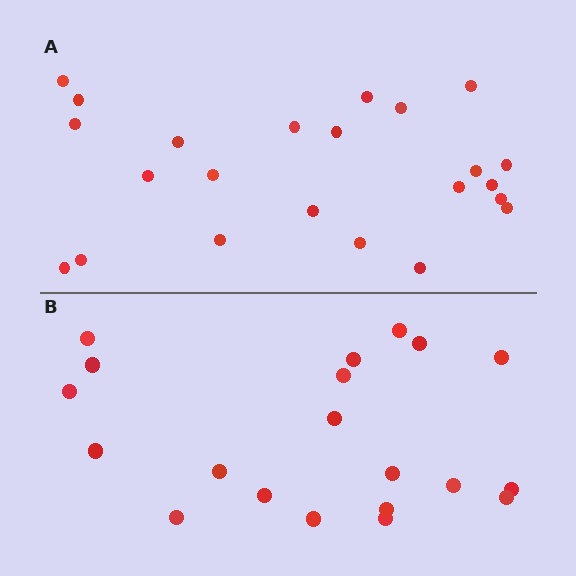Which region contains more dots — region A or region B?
Region A (the top region) has more dots.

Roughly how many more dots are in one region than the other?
Region A has just a few more — roughly 2 or 3 more dots than region B.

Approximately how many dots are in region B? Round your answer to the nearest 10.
About 20 dots.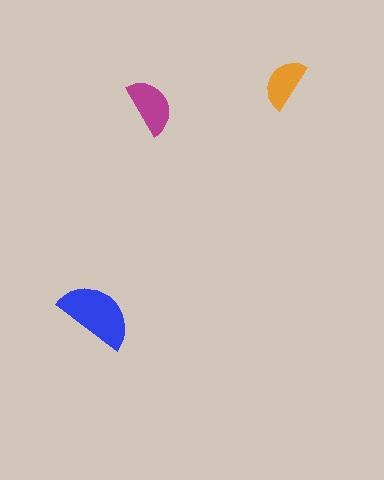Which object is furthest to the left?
The blue semicircle is leftmost.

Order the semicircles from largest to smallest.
the blue one, the magenta one, the orange one.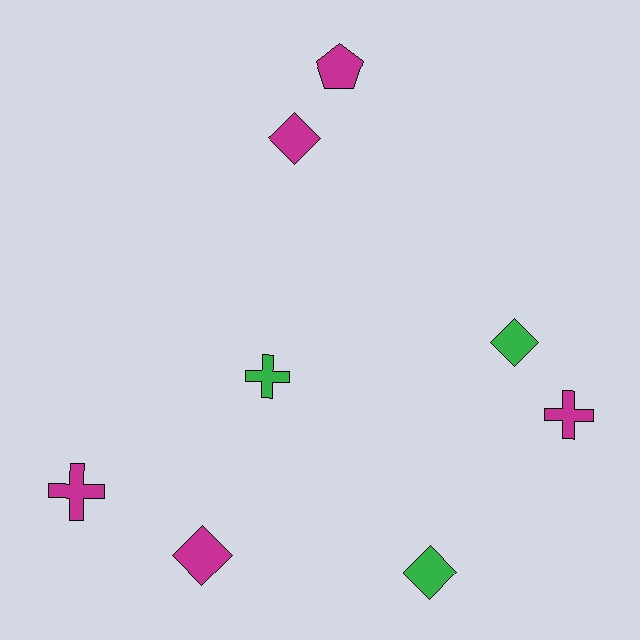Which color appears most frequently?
Magenta, with 5 objects.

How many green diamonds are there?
There are 2 green diamonds.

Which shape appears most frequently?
Diamond, with 4 objects.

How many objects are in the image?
There are 8 objects.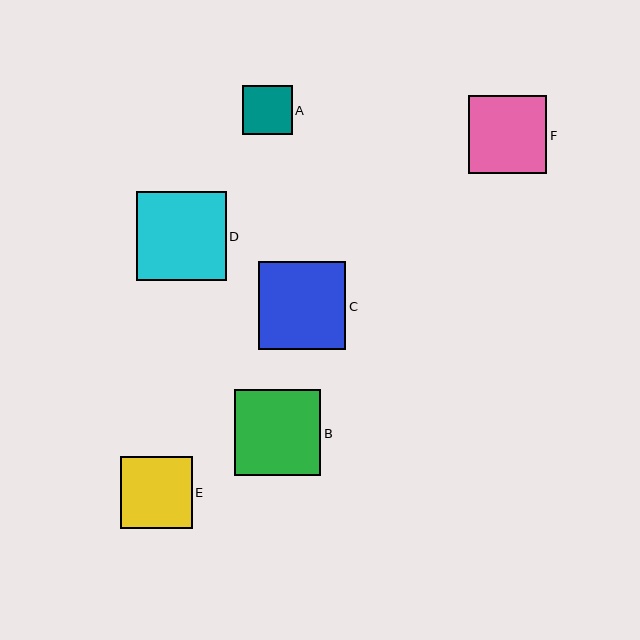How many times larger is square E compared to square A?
Square E is approximately 1.4 times the size of square A.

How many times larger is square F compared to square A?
Square F is approximately 1.6 times the size of square A.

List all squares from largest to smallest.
From largest to smallest: D, C, B, F, E, A.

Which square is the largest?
Square D is the largest with a size of approximately 89 pixels.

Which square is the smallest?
Square A is the smallest with a size of approximately 50 pixels.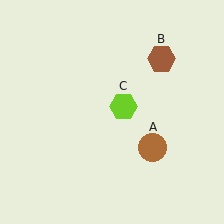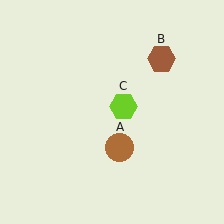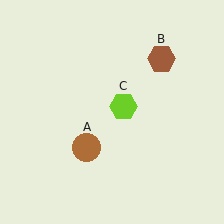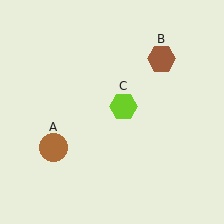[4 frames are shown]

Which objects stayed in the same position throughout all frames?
Brown hexagon (object B) and lime hexagon (object C) remained stationary.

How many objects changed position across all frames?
1 object changed position: brown circle (object A).